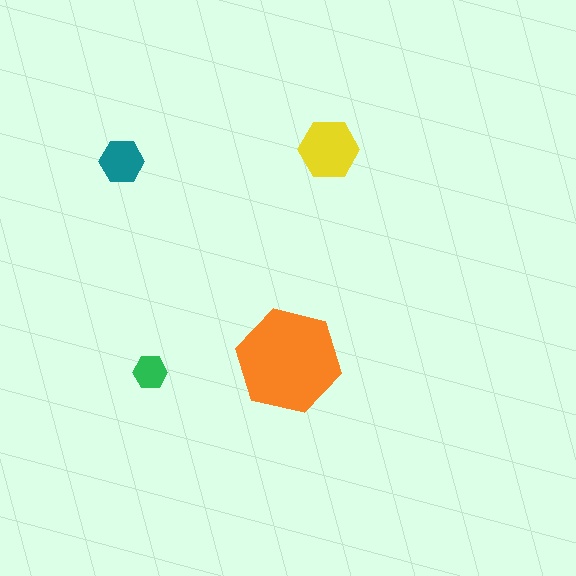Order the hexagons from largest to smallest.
the orange one, the yellow one, the teal one, the green one.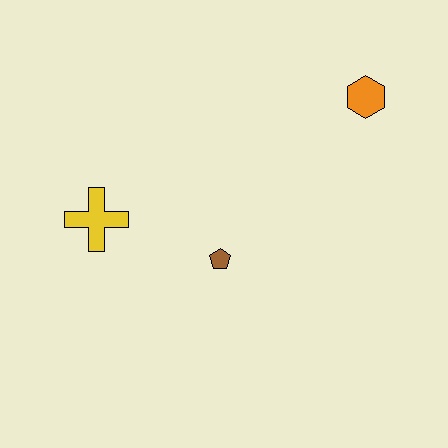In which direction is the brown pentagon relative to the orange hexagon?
The brown pentagon is below the orange hexagon.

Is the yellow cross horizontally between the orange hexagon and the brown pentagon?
No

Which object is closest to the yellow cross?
The brown pentagon is closest to the yellow cross.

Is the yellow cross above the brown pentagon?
Yes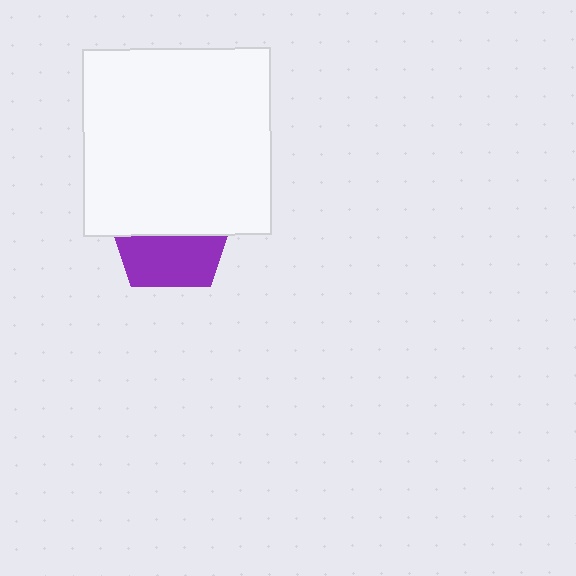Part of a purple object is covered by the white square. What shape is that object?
It is a pentagon.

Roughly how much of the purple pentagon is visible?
A small part of it is visible (roughly 44%).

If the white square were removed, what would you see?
You would see the complete purple pentagon.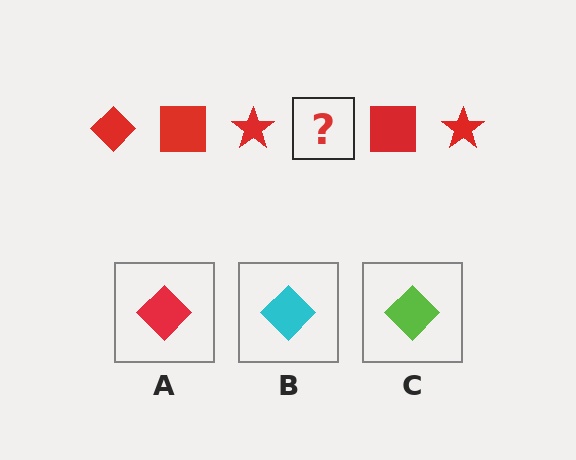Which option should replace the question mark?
Option A.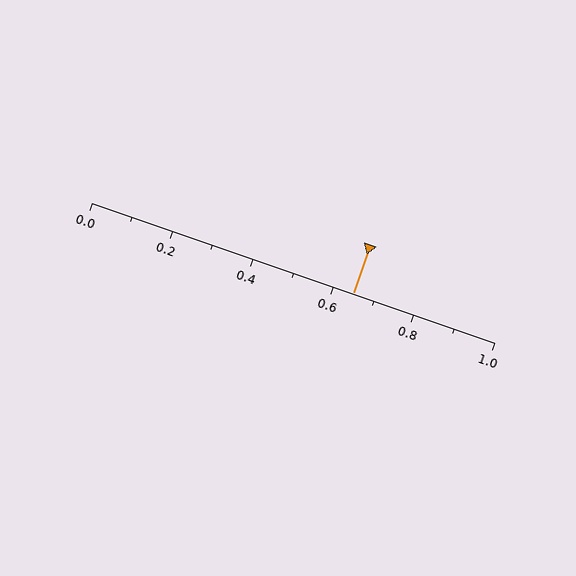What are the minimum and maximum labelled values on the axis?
The axis runs from 0.0 to 1.0.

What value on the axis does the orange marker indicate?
The marker indicates approximately 0.65.